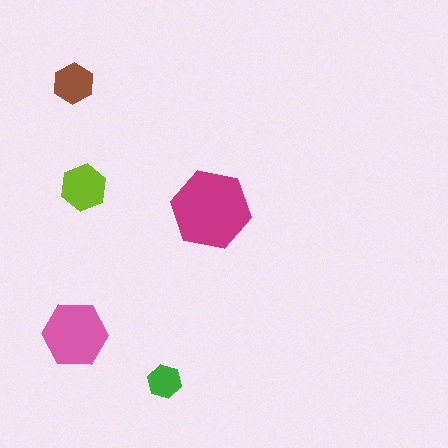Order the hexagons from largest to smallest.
the magenta one, the pink one, the lime one, the brown one, the green one.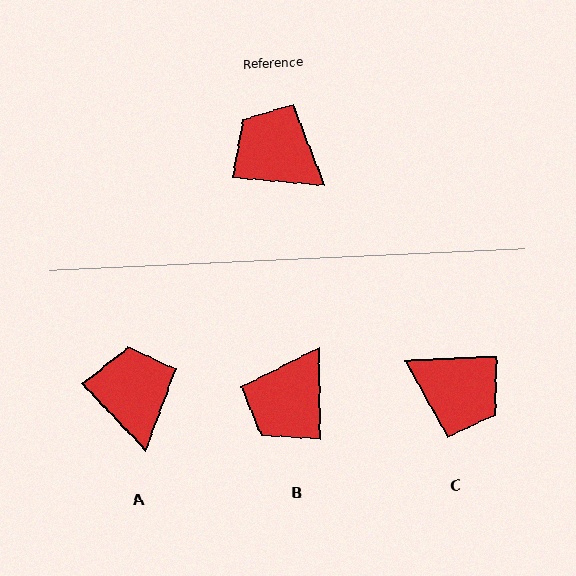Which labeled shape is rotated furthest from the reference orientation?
C, about 173 degrees away.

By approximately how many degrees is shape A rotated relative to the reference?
Approximately 41 degrees clockwise.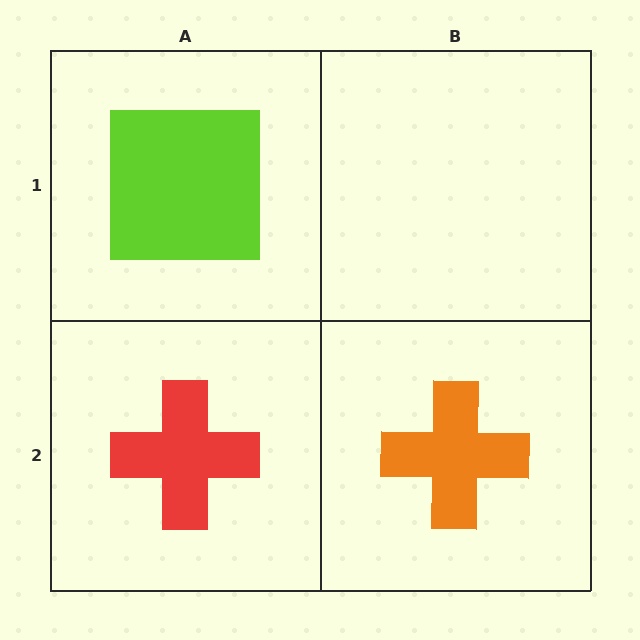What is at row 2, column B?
An orange cross.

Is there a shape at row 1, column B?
No, that cell is empty.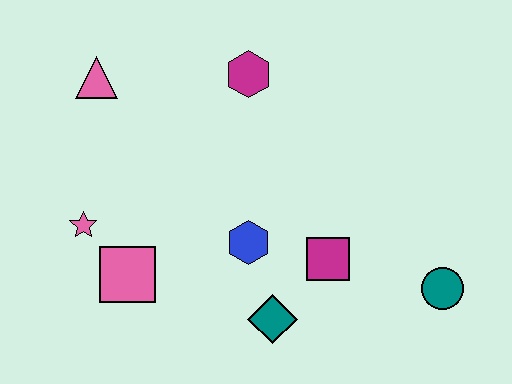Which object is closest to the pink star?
The pink square is closest to the pink star.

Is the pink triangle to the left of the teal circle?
Yes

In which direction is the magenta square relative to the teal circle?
The magenta square is to the left of the teal circle.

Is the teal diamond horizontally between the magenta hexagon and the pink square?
No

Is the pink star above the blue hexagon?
Yes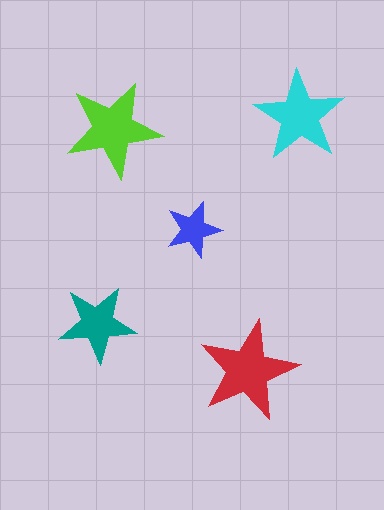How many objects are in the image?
There are 5 objects in the image.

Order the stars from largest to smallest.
the red one, the lime one, the cyan one, the teal one, the blue one.